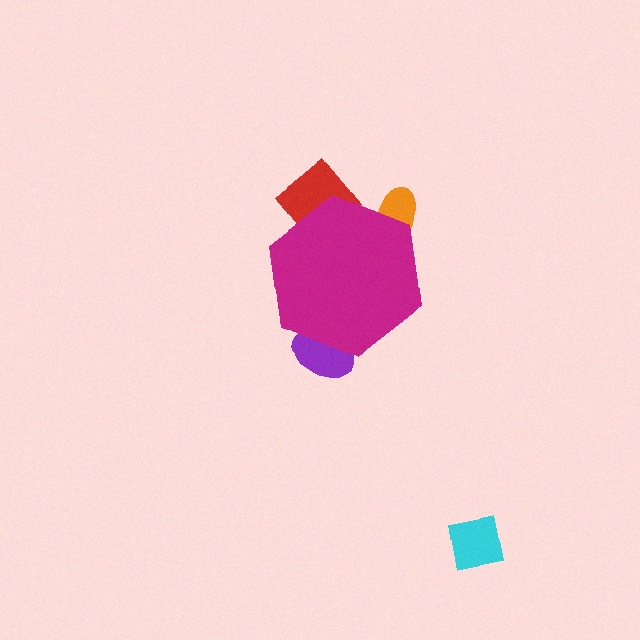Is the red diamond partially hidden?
Yes, the red diamond is partially hidden behind the magenta hexagon.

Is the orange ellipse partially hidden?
Yes, the orange ellipse is partially hidden behind the magenta hexagon.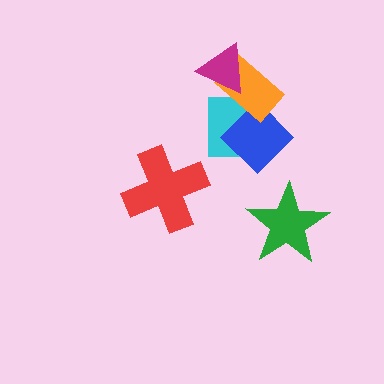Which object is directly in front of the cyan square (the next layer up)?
The blue diamond is directly in front of the cyan square.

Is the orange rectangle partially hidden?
Yes, it is partially covered by another shape.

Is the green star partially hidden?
No, no other shape covers it.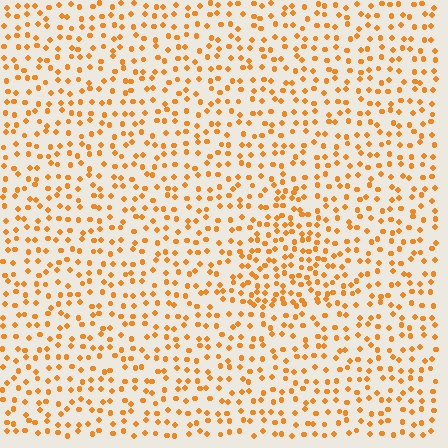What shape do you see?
I see a triangle.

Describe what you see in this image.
The image contains small orange elements arranged at two different densities. A triangle-shaped region is visible where the elements are more densely packed than the surrounding area.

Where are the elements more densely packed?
The elements are more densely packed inside the triangle boundary.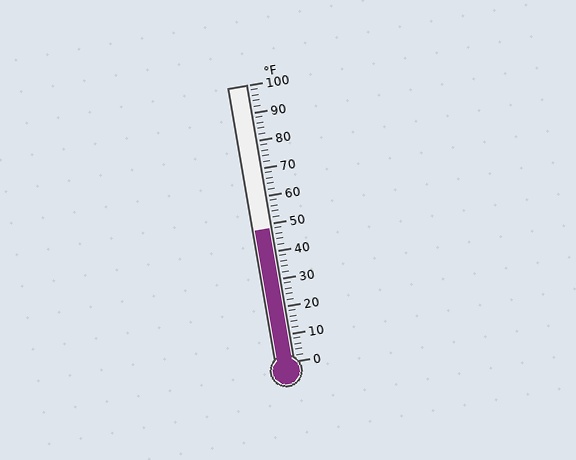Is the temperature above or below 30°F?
The temperature is above 30°F.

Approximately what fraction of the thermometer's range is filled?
The thermometer is filled to approximately 50% of its range.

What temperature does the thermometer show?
The thermometer shows approximately 48°F.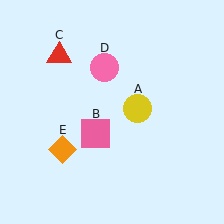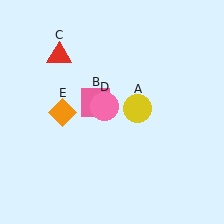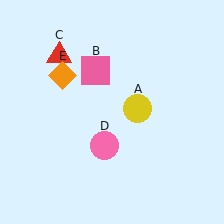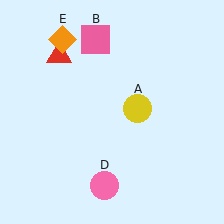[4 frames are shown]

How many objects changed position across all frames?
3 objects changed position: pink square (object B), pink circle (object D), orange diamond (object E).